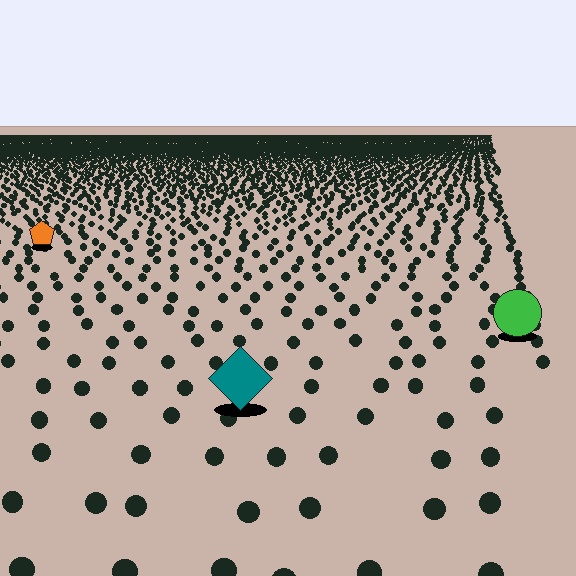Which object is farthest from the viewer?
The orange pentagon is farthest from the viewer. It appears smaller and the ground texture around it is denser.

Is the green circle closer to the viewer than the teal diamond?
No. The teal diamond is closer — you can tell from the texture gradient: the ground texture is coarser near it.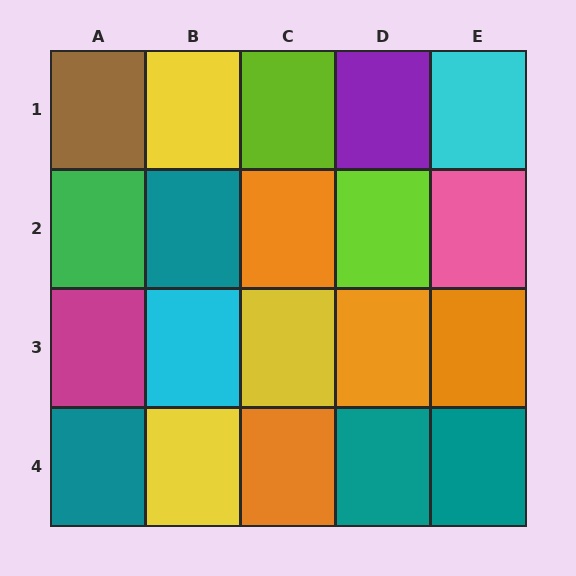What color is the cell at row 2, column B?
Teal.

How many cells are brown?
1 cell is brown.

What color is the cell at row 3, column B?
Cyan.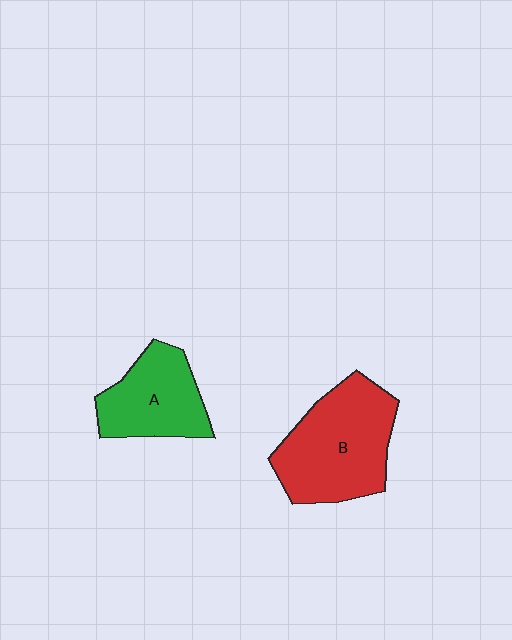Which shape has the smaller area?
Shape A (green).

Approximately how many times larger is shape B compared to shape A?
Approximately 1.4 times.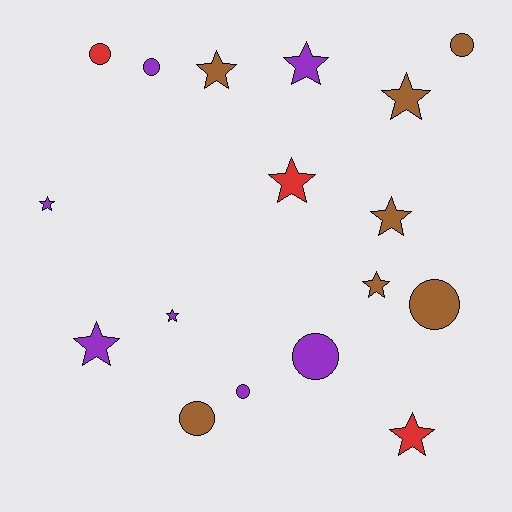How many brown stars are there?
There are 4 brown stars.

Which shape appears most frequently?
Star, with 10 objects.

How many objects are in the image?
There are 17 objects.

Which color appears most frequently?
Brown, with 7 objects.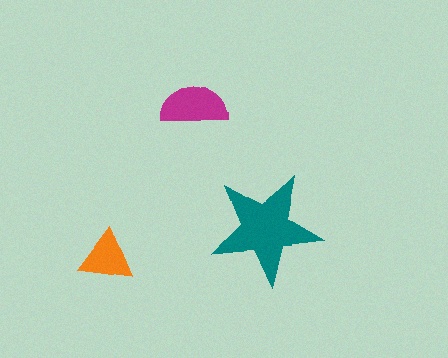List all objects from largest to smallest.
The teal star, the magenta semicircle, the orange triangle.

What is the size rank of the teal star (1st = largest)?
1st.